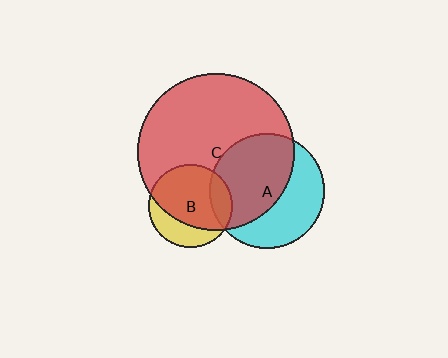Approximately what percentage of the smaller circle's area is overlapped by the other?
Approximately 75%.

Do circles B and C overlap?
Yes.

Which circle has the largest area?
Circle C (red).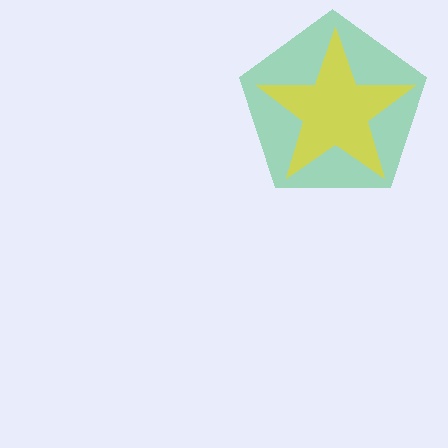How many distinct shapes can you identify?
There are 2 distinct shapes: a green pentagon, a yellow star.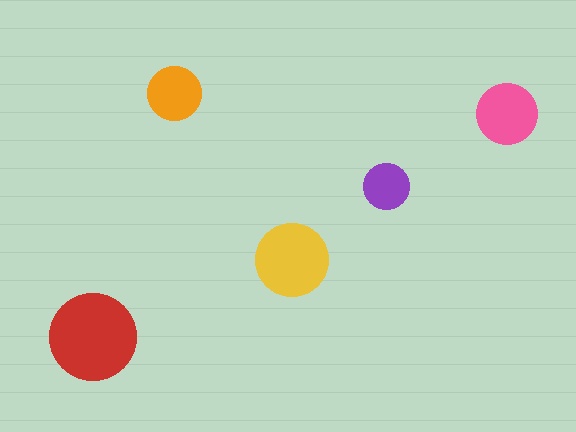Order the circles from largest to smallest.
the red one, the yellow one, the pink one, the orange one, the purple one.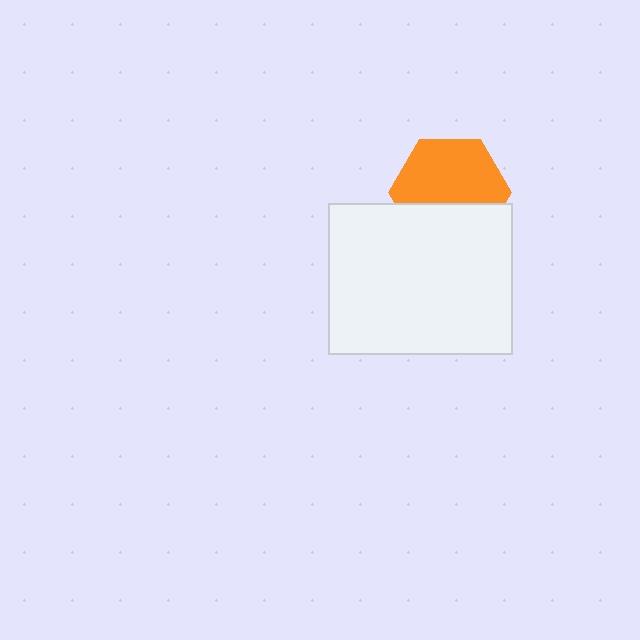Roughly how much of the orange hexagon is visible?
About half of it is visible (roughly 63%).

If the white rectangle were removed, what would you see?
You would see the complete orange hexagon.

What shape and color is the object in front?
The object in front is a white rectangle.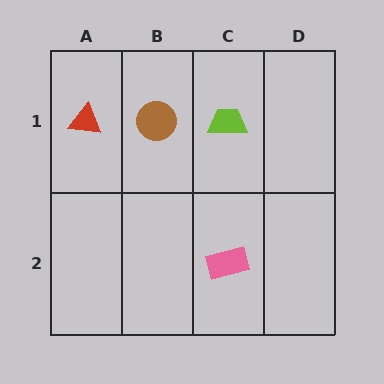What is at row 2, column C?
A pink rectangle.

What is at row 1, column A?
A red triangle.